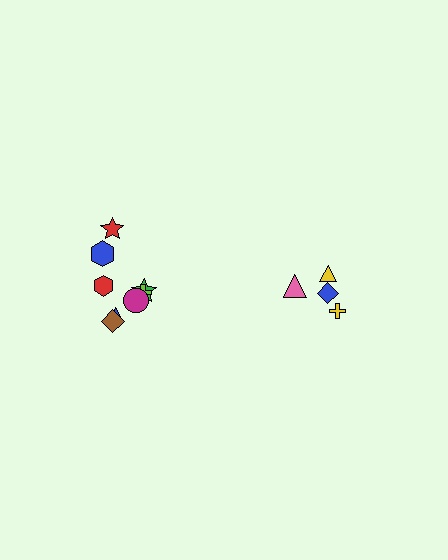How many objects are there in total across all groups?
There are 12 objects.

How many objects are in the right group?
There are 4 objects.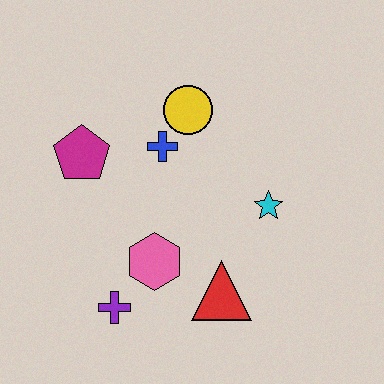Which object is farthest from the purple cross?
The yellow circle is farthest from the purple cross.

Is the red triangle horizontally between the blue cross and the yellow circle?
No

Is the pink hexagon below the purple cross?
No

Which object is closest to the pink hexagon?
The purple cross is closest to the pink hexagon.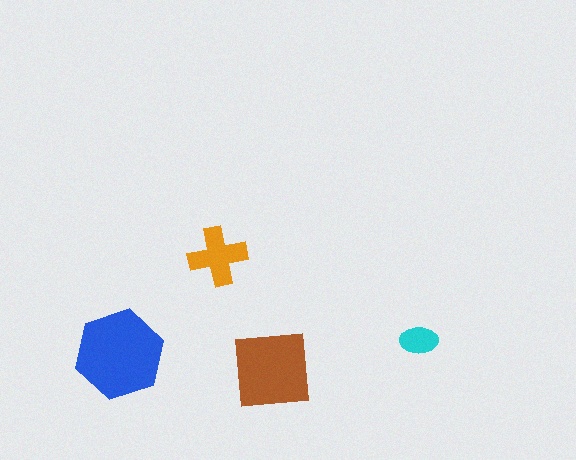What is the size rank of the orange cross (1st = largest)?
3rd.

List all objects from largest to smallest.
The blue hexagon, the brown square, the orange cross, the cyan ellipse.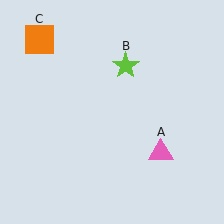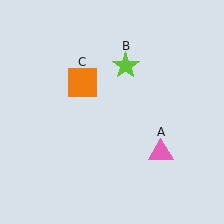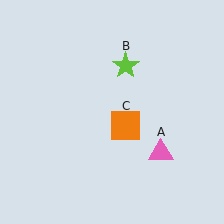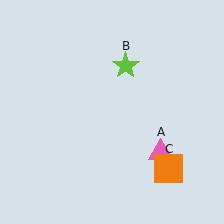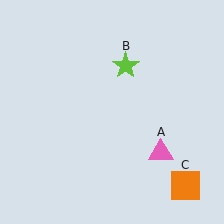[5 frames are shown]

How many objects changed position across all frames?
1 object changed position: orange square (object C).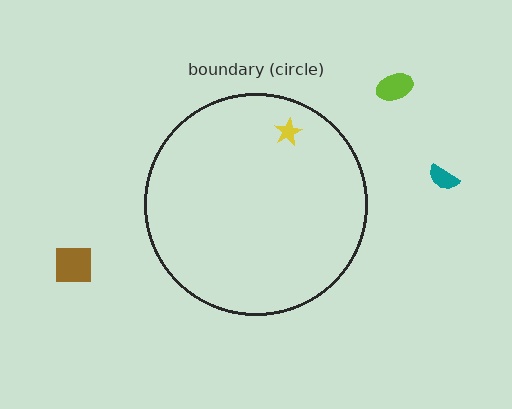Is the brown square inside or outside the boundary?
Outside.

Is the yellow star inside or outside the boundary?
Inside.